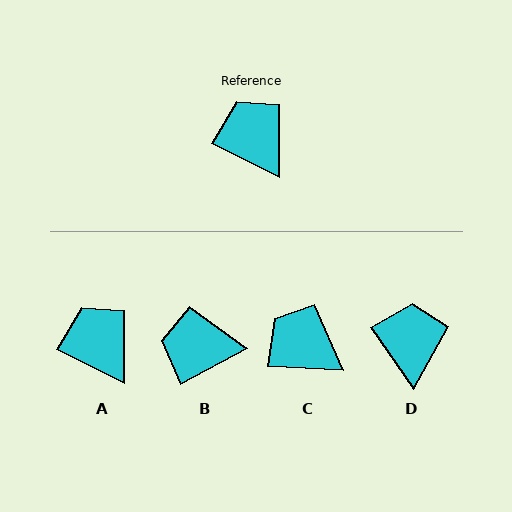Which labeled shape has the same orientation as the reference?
A.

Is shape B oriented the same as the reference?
No, it is off by about 54 degrees.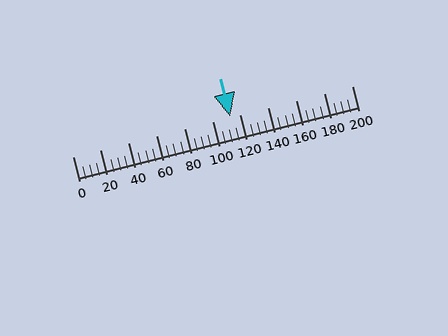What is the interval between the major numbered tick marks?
The major tick marks are spaced 20 units apart.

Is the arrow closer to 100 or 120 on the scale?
The arrow is closer to 120.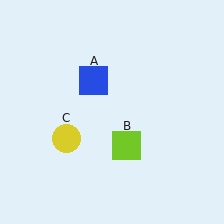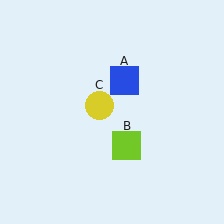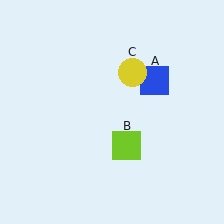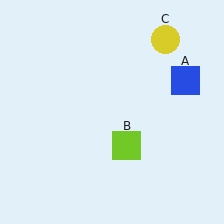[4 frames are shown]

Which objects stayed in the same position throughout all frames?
Lime square (object B) remained stationary.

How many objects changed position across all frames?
2 objects changed position: blue square (object A), yellow circle (object C).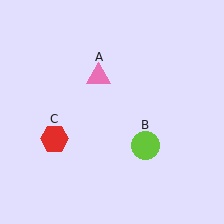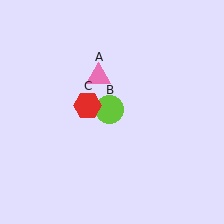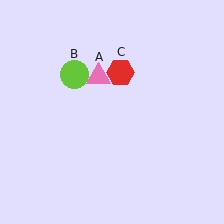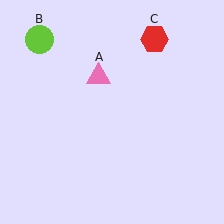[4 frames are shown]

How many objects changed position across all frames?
2 objects changed position: lime circle (object B), red hexagon (object C).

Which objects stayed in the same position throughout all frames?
Pink triangle (object A) remained stationary.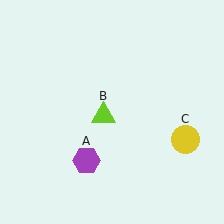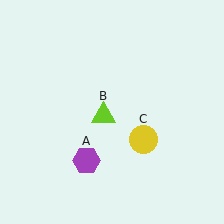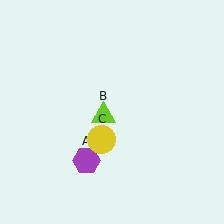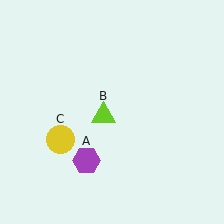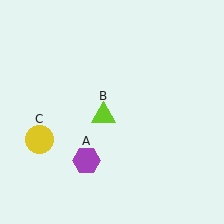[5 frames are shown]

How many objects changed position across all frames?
1 object changed position: yellow circle (object C).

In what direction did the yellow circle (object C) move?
The yellow circle (object C) moved left.